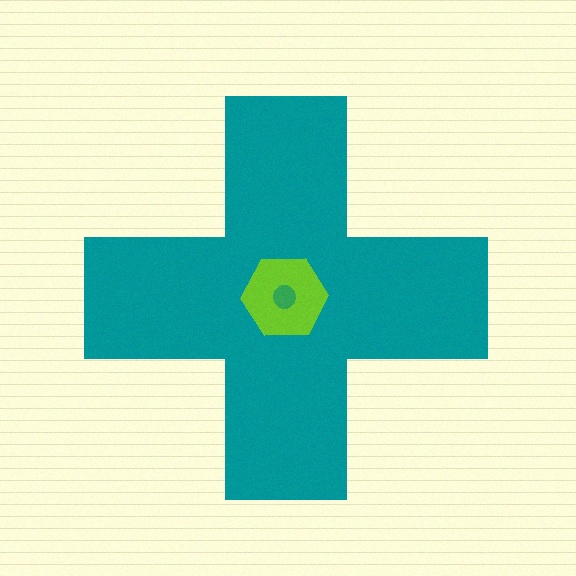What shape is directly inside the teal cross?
The lime hexagon.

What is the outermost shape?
The teal cross.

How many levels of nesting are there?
3.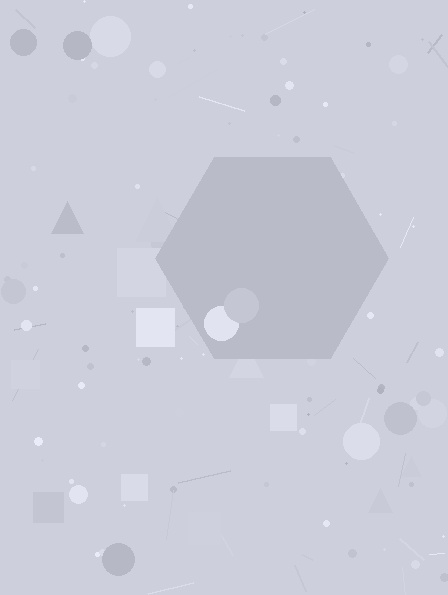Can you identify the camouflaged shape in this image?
The camouflaged shape is a hexagon.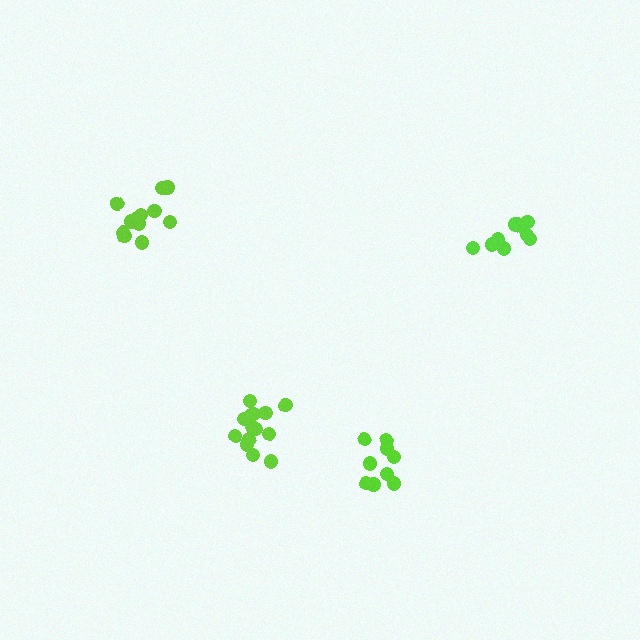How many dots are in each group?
Group 1: 14 dots, Group 2: 12 dots, Group 3: 10 dots, Group 4: 9 dots (45 total).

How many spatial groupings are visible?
There are 4 spatial groupings.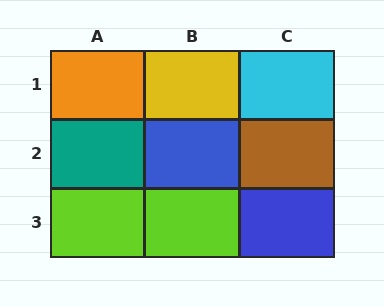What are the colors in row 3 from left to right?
Lime, lime, blue.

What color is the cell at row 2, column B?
Blue.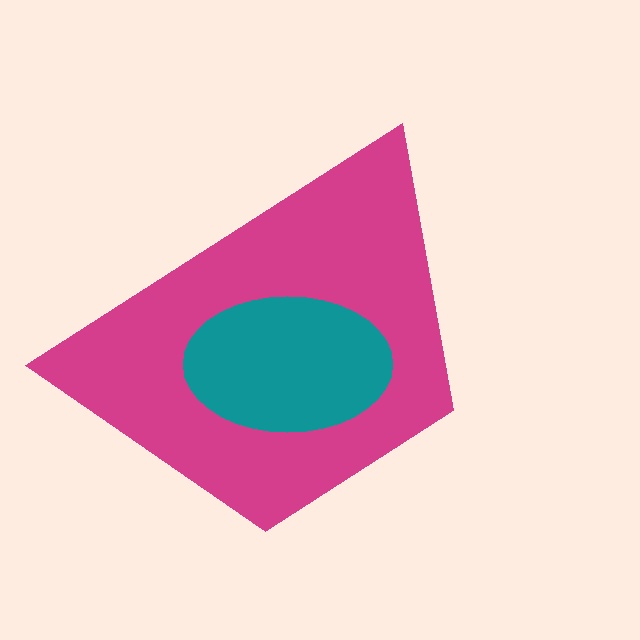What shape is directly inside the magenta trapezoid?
The teal ellipse.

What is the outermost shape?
The magenta trapezoid.